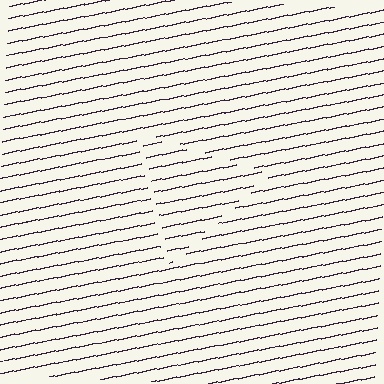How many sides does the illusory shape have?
3 sides — the line-ends trace a triangle.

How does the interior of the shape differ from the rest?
The interior of the shape contains the same grating, shifted by half a period — the contour is defined by the phase discontinuity where line-ends from the inner and outer gratings abut.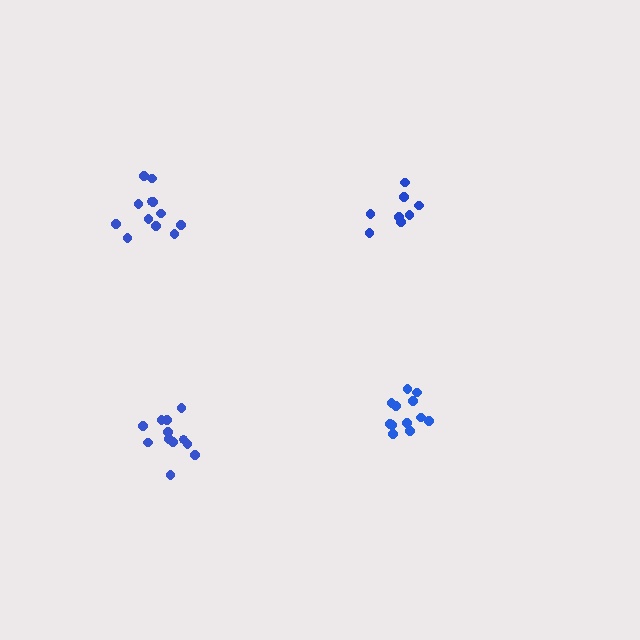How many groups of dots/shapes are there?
There are 4 groups.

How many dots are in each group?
Group 1: 12 dots, Group 2: 12 dots, Group 3: 8 dots, Group 4: 12 dots (44 total).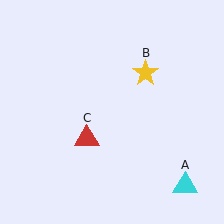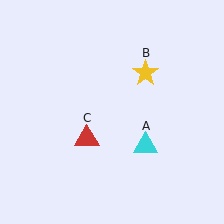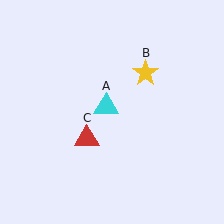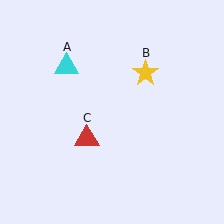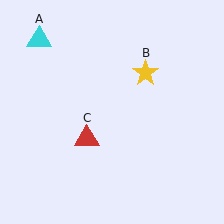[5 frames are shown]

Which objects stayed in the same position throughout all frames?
Yellow star (object B) and red triangle (object C) remained stationary.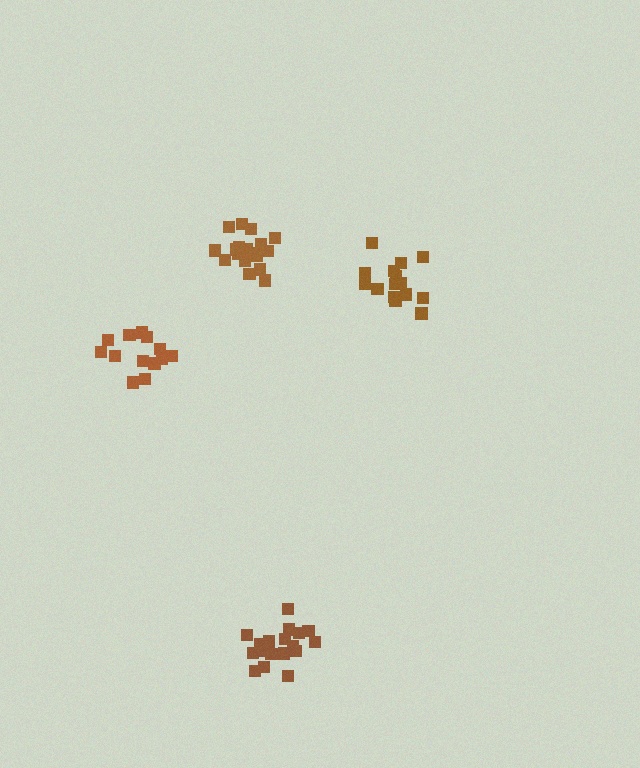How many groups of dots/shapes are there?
There are 4 groups.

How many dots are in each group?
Group 1: 13 dots, Group 2: 18 dots, Group 3: 19 dots, Group 4: 15 dots (65 total).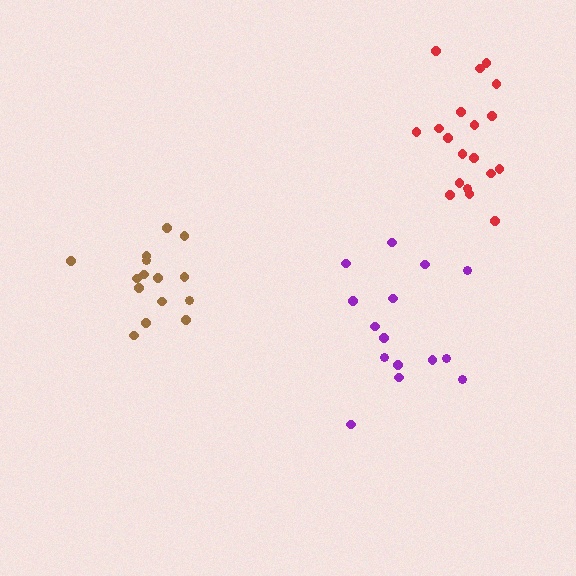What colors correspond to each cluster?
The clusters are colored: red, brown, purple.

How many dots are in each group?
Group 1: 19 dots, Group 2: 15 dots, Group 3: 15 dots (49 total).